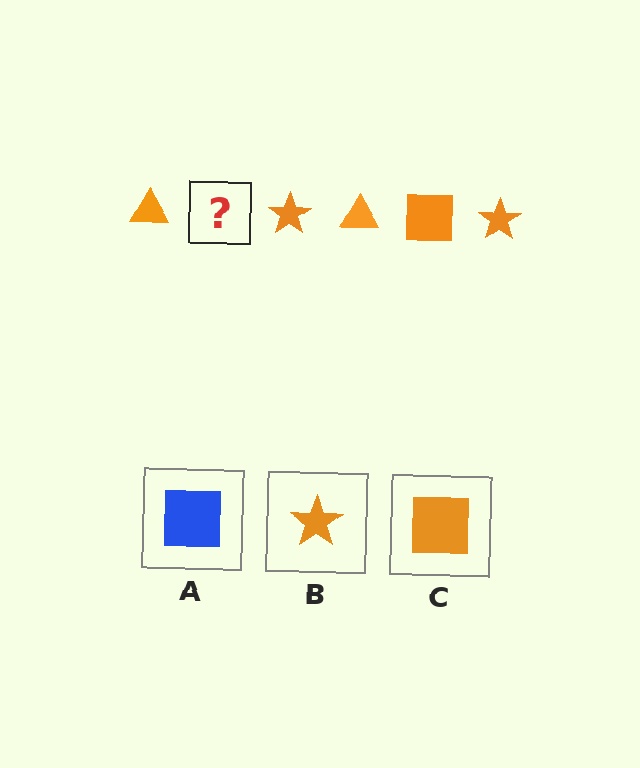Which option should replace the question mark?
Option C.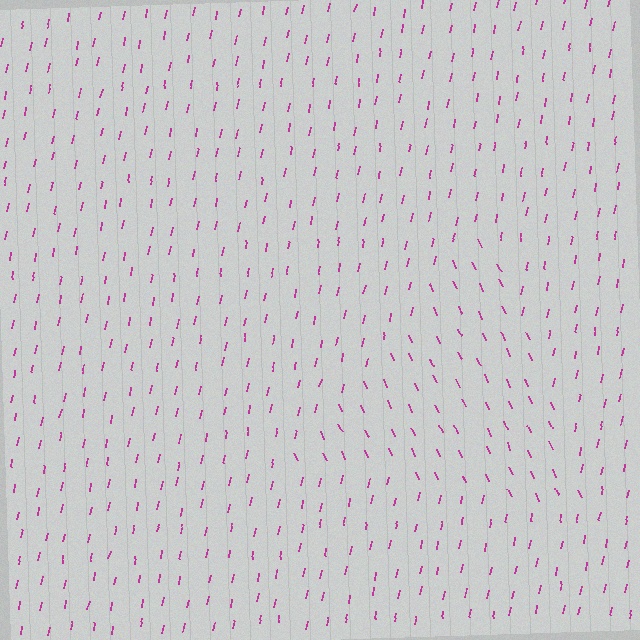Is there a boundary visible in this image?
Yes, there is a texture boundary formed by a change in line orientation.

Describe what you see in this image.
The image is filled with small magenta line segments. A triangle region in the image has lines oriented differently from the surrounding lines, creating a visible texture boundary.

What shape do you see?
I see a triangle.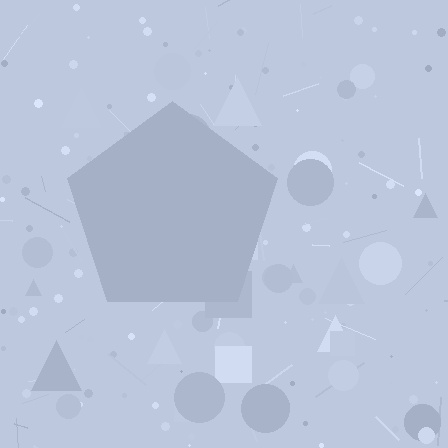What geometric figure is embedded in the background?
A pentagon is embedded in the background.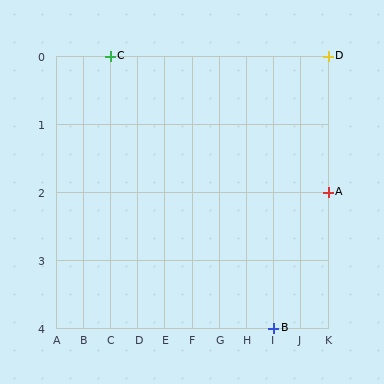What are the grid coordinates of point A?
Point A is at grid coordinates (K, 2).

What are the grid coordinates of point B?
Point B is at grid coordinates (I, 4).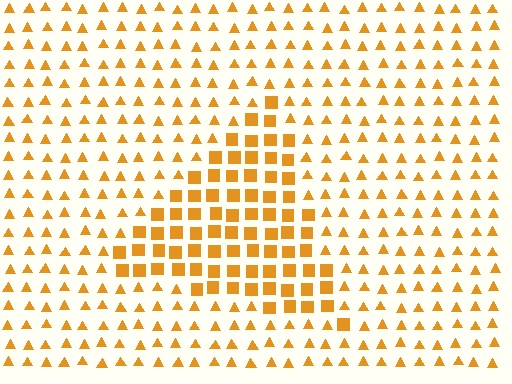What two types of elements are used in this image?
The image uses squares inside the triangle region and triangles outside it.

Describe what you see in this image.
The image is filled with small orange elements arranged in a uniform grid. A triangle-shaped region contains squares, while the surrounding area contains triangles. The boundary is defined purely by the change in element shape.